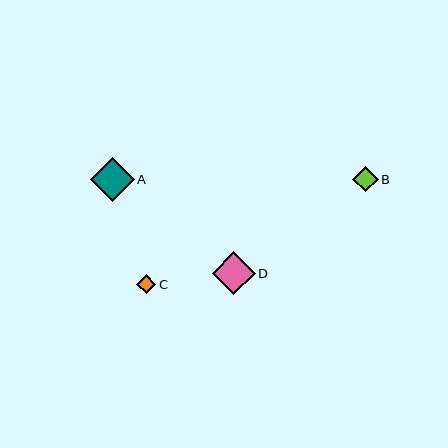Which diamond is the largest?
Diamond A is the largest with a size of approximately 44 pixels.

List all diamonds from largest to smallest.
From largest to smallest: A, D, B, C.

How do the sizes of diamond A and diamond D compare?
Diamond A and diamond D are approximately the same size.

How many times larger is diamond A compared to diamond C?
Diamond A is approximately 2.3 times the size of diamond C.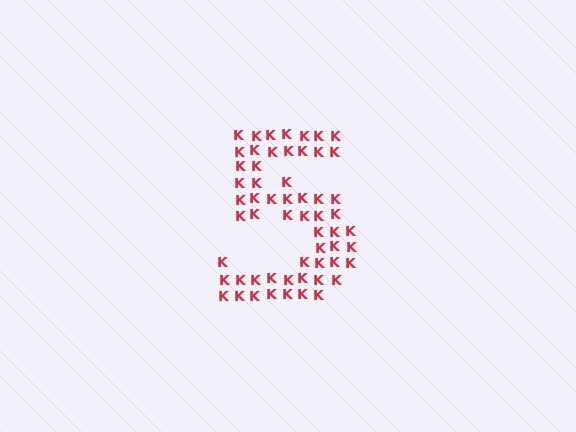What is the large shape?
The large shape is the digit 5.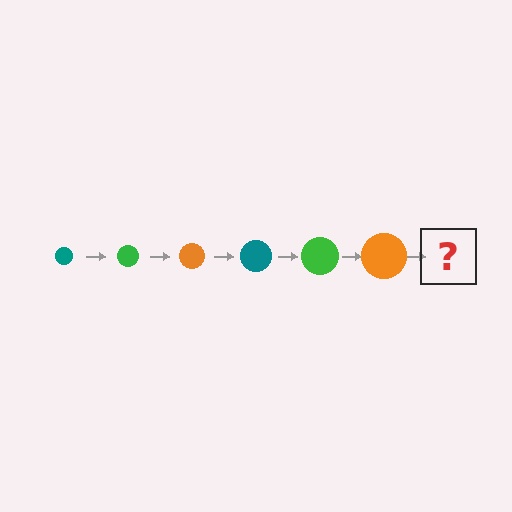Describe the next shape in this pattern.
It should be a teal circle, larger than the previous one.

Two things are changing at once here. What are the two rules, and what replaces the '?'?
The two rules are that the circle grows larger each step and the color cycles through teal, green, and orange. The '?' should be a teal circle, larger than the previous one.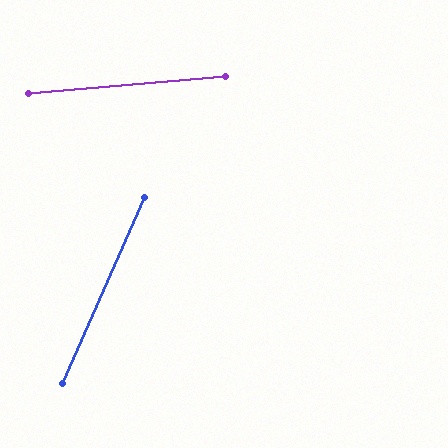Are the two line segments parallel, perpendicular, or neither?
Neither parallel nor perpendicular — they differ by about 62°.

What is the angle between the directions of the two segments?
Approximately 62 degrees.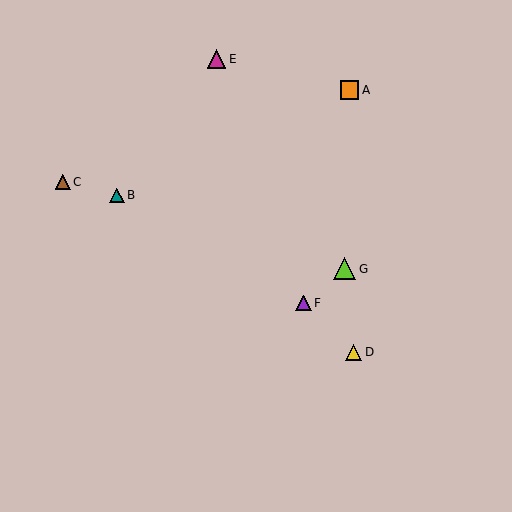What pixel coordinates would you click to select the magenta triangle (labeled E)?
Click at (217, 59) to select the magenta triangle E.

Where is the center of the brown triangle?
The center of the brown triangle is at (63, 182).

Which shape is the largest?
The lime triangle (labeled G) is the largest.